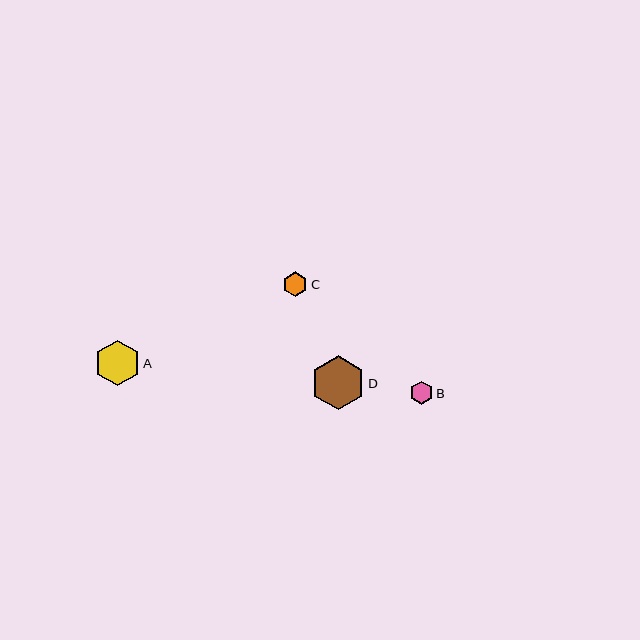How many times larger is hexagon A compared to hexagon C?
Hexagon A is approximately 1.8 times the size of hexagon C.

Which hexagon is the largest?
Hexagon D is the largest with a size of approximately 54 pixels.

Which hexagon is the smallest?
Hexagon B is the smallest with a size of approximately 23 pixels.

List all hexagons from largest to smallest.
From largest to smallest: D, A, C, B.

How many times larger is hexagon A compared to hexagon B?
Hexagon A is approximately 2.0 times the size of hexagon B.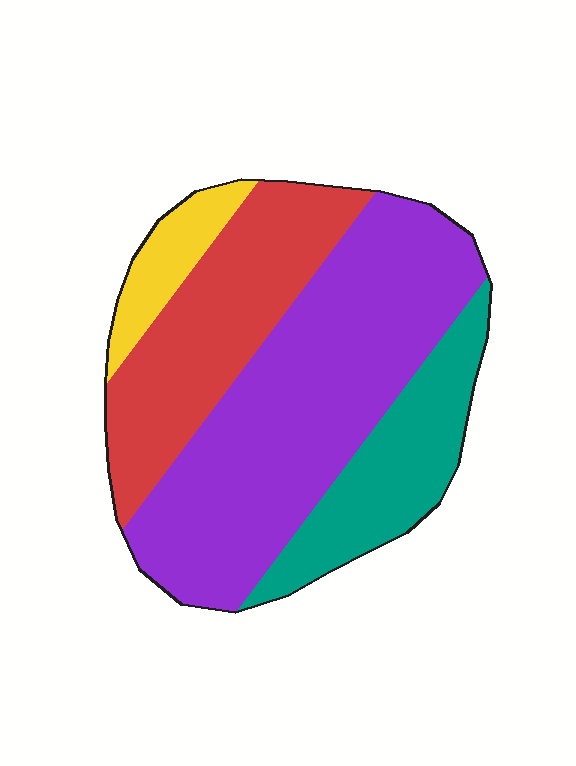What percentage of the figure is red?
Red covers roughly 25% of the figure.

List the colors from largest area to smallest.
From largest to smallest: purple, red, teal, yellow.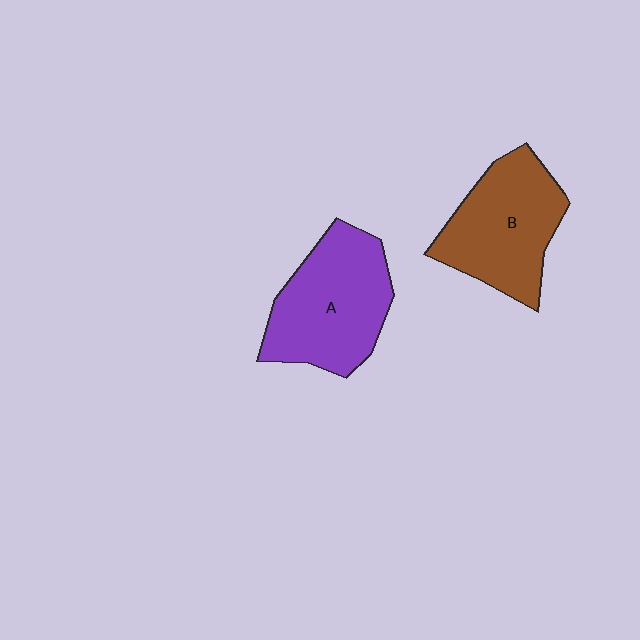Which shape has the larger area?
Shape A (purple).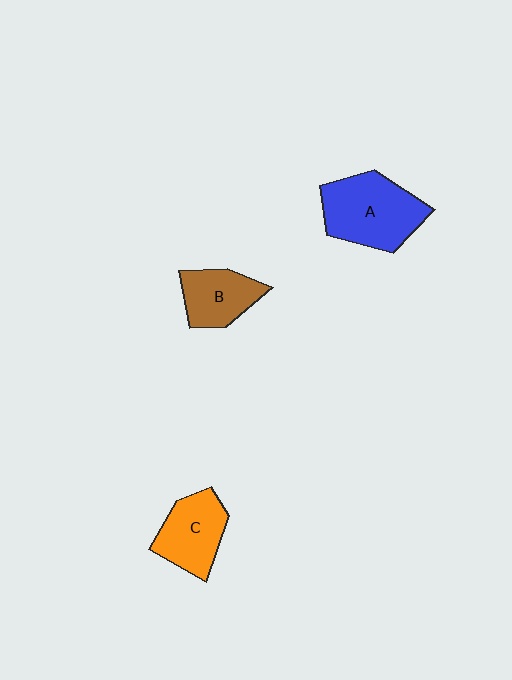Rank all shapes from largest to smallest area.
From largest to smallest: A (blue), C (orange), B (brown).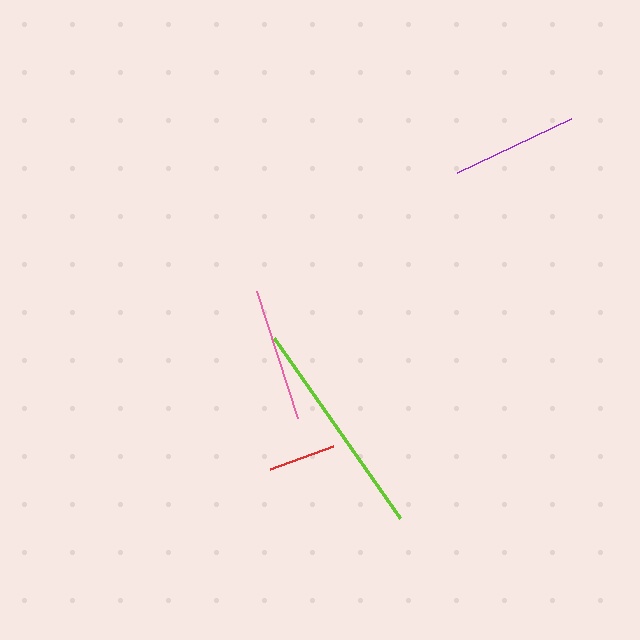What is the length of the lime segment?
The lime segment is approximately 220 pixels long.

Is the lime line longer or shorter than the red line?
The lime line is longer than the red line.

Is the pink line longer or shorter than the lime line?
The lime line is longer than the pink line.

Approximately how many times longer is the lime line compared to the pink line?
The lime line is approximately 1.7 times the length of the pink line.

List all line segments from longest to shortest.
From longest to shortest: lime, pink, purple, red.